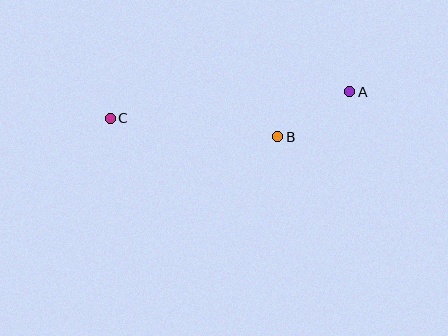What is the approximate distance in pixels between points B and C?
The distance between B and C is approximately 168 pixels.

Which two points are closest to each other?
Points A and B are closest to each other.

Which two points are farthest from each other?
Points A and C are farthest from each other.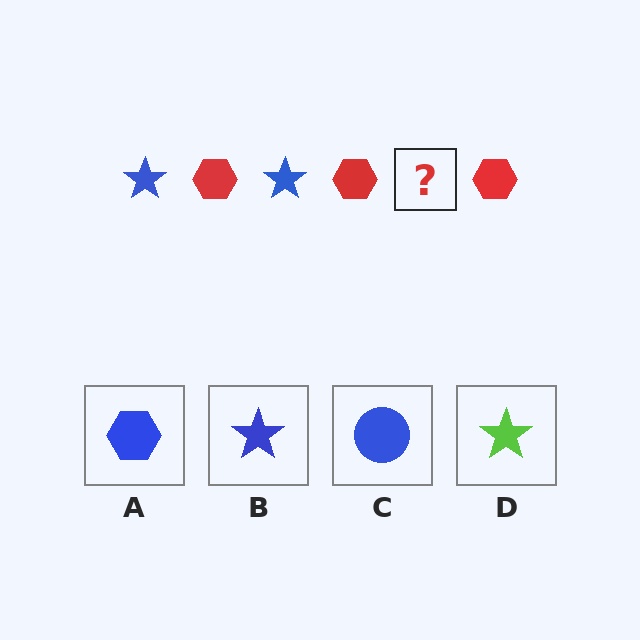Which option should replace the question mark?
Option B.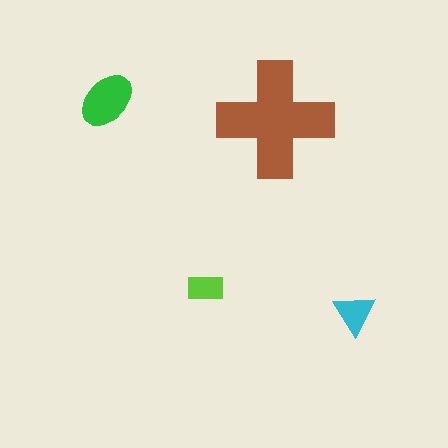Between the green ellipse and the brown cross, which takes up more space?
The brown cross.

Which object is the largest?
The brown cross.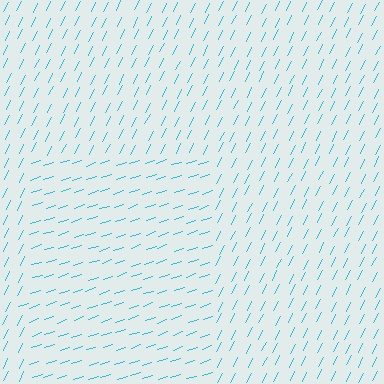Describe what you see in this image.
The image is filled with small cyan line segments. A rectangle region in the image has lines oriented differently from the surrounding lines, creating a visible texture boundary.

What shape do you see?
I see a rectangle.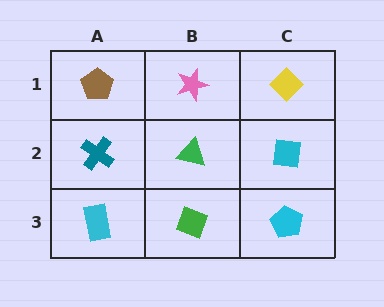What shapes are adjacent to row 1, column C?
A cyan square (row 2, column C), a pink star (row 1, column B).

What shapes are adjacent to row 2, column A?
A brown pentagon (row 1, column A), a cyan rectangle (row 3, column A), a green triangle (row 2, column B).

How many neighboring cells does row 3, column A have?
2.